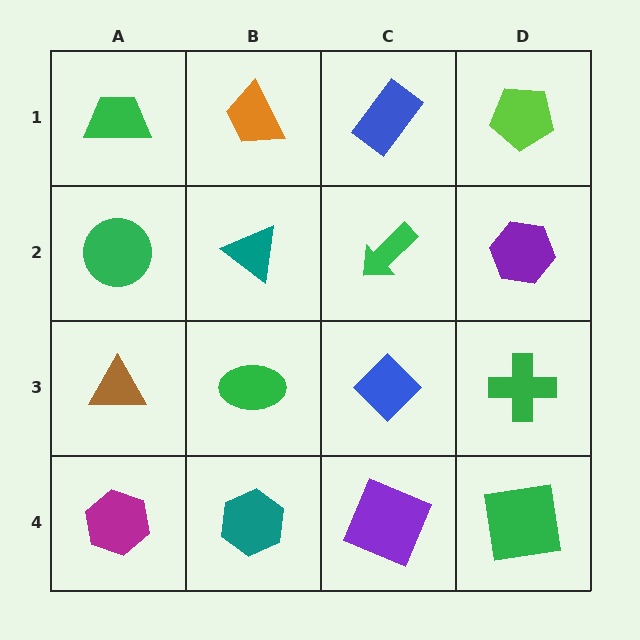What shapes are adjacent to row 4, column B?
A green ellipse (row 3, column B), a magenta hexagon (row 4, column A), a purple square (row 4, column C).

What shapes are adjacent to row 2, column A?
A green trapezoid (row 1, column A), a brown triangle (row 3, column A), a teal triangle (row 2, column B).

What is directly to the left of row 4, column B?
A magenta hexagon.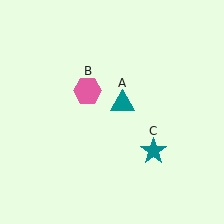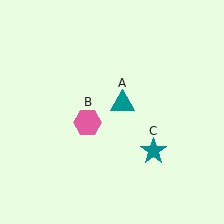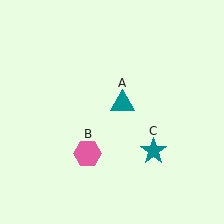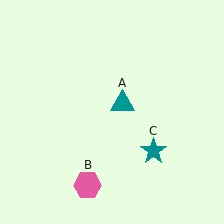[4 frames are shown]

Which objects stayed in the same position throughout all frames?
Teal triangle (object A) and teal star (object C) remained stationary.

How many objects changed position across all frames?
1 object changed position: pink hexagon (object B).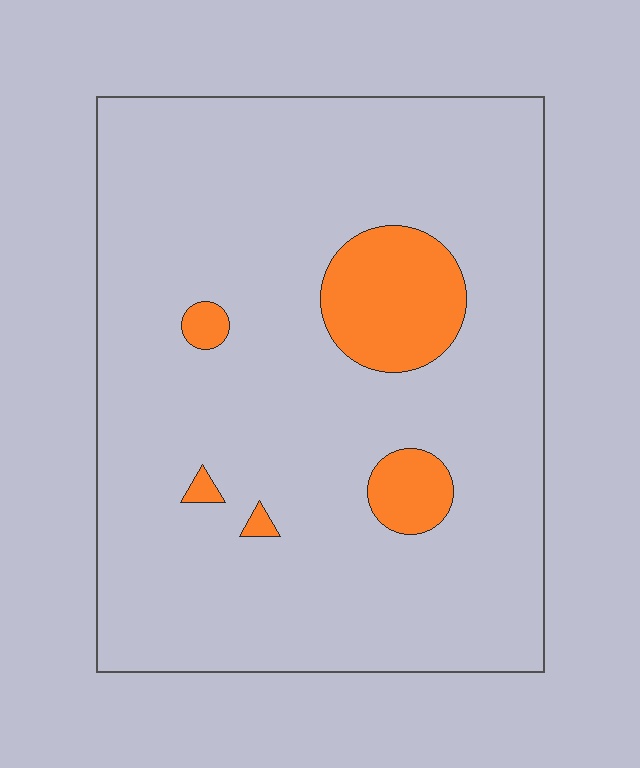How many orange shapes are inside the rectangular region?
5.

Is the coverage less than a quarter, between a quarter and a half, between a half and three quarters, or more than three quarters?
Less than a quarter.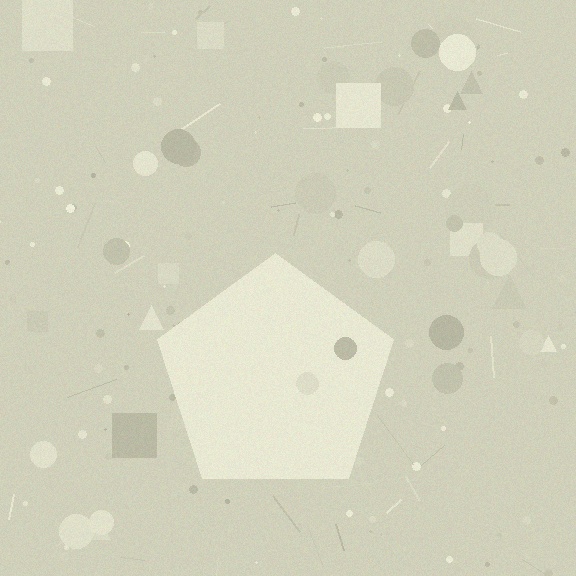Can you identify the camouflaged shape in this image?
The camouflaged shape is a pentagon.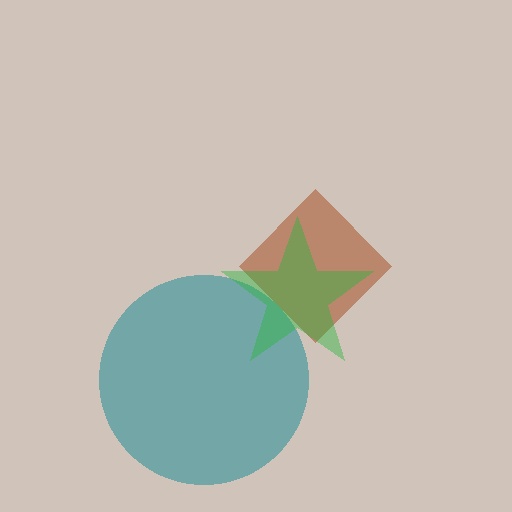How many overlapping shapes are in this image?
There are 3 overlapping shapes in the image.